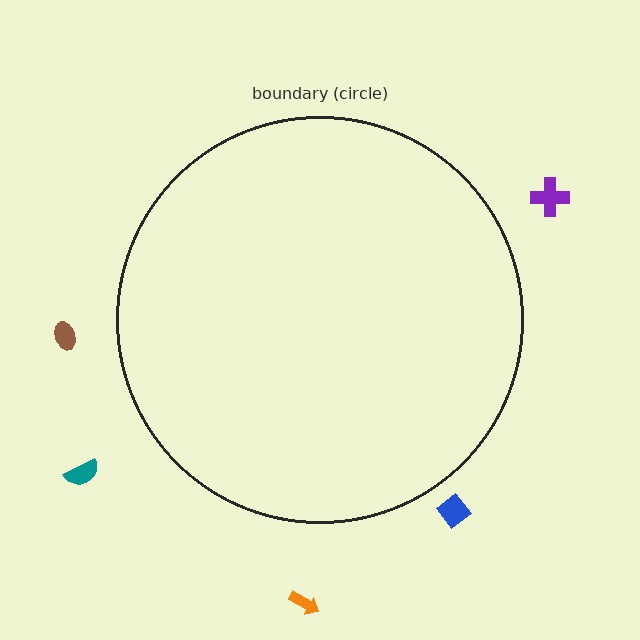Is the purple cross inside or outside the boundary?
Outside.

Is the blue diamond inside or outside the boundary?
Outside.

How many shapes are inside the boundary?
0 inside, 5 outside.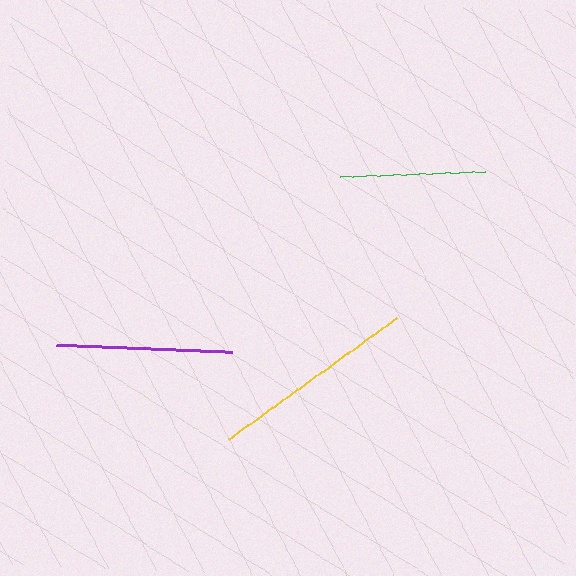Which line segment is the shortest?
The green line is the shortest at approximately 146 pixels.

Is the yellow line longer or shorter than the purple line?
The yellow line is longer than the purple line.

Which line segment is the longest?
The yellow line is the longest at approximately 207 pixels.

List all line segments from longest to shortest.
From longest to shortest: yellow, purple, green.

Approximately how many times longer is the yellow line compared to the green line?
The yellow line is approximately 1.4 times the length of the green line.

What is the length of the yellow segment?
The yellow segment is approximately 207 pixels long.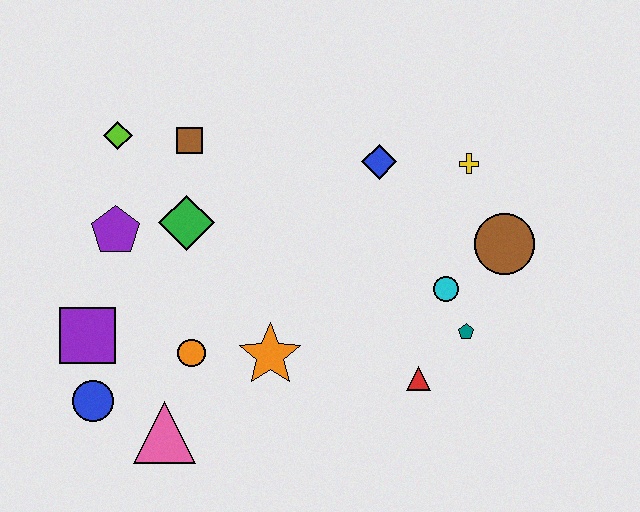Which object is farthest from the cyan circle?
The blue circle is farthest from the cyan circle.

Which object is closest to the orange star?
The orange circle is closest to the orange star.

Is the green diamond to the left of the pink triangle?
No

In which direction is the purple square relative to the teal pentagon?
The purple square is to the left of the teal pentagon.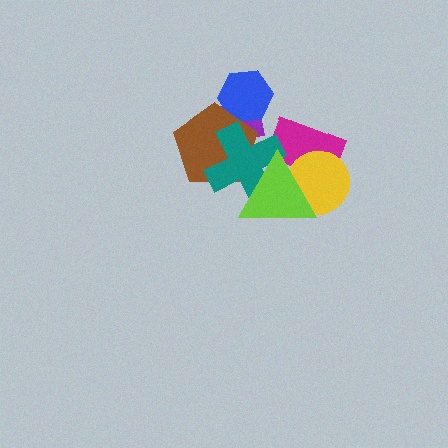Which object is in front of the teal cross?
The lime triangle is in front of the teal cross.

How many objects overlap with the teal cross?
4 objects overlap with the teal cross.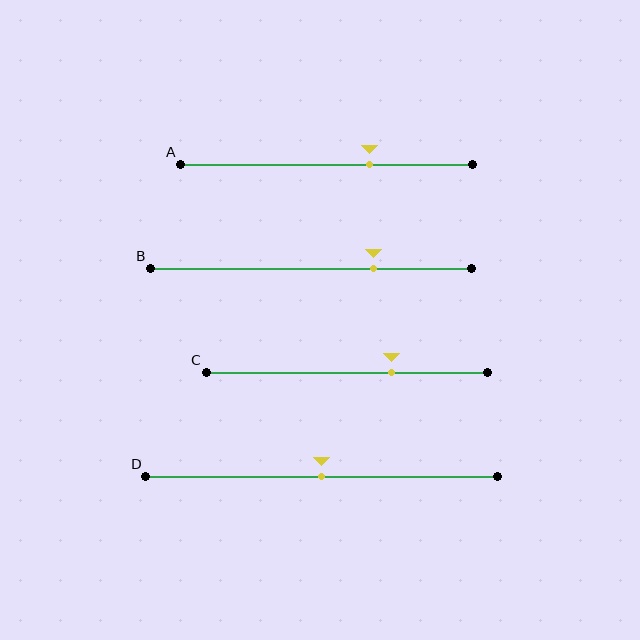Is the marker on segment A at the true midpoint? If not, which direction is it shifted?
No, the marker on segment A is shifted to the right by about 15% of the segment length.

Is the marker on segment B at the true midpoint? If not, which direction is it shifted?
No, the marker on segment B is shifted to the right by about 19% of the segment length.